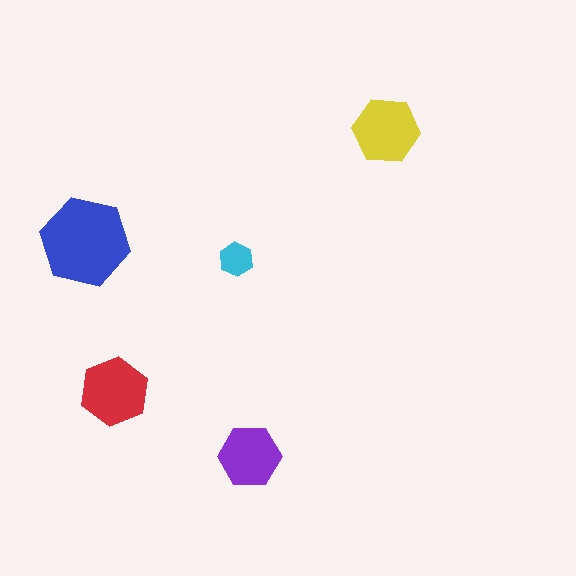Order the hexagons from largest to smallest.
the blue one, the red one, the yellow one, the purple one, the cyan one.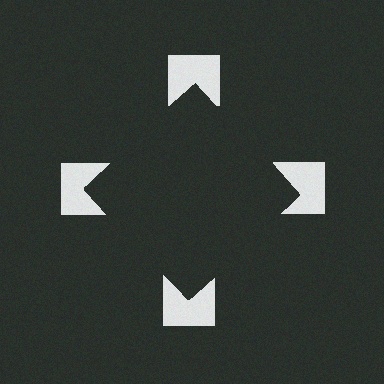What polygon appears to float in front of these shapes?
An illusory square — its edges are inferred from the aligned wedge cuts in the notched squares, not physically drawn.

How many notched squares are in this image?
There are 4 — one at each vertex of the illusory square.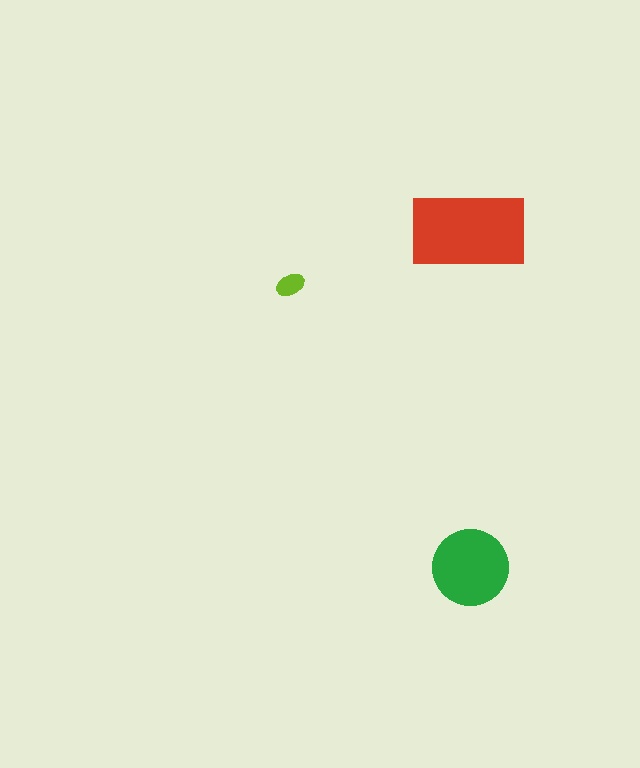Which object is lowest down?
The green circle is bottommost.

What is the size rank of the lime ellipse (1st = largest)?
3rd.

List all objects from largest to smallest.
The red rectangle, the green circle, the lime ellipse.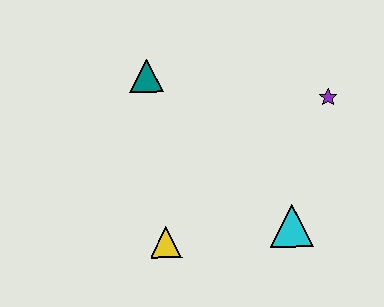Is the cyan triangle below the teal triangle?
Yes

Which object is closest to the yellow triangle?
The cyan triangle is closest to the yellow triangle.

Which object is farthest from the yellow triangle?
The purple star is farthest from the yellow triangle.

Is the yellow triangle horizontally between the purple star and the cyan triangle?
No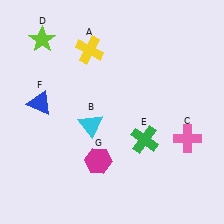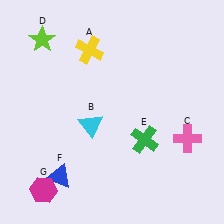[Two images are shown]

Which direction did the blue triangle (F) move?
The blue triangle (F) moved down.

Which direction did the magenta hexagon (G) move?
The magenta hexagon (G) moved left.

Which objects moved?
The objects that moved are: the blue triangle (F), the magenta hexagon (G).